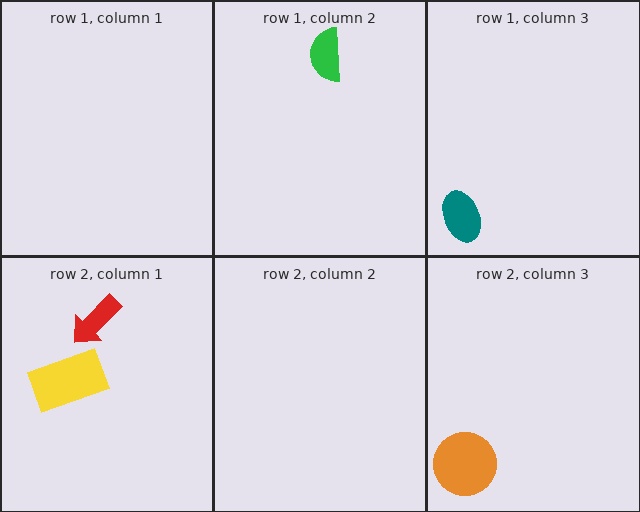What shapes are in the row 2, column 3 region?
The orange circle.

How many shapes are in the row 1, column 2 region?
1.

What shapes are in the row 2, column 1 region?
The red arrow, the yellow rectangle.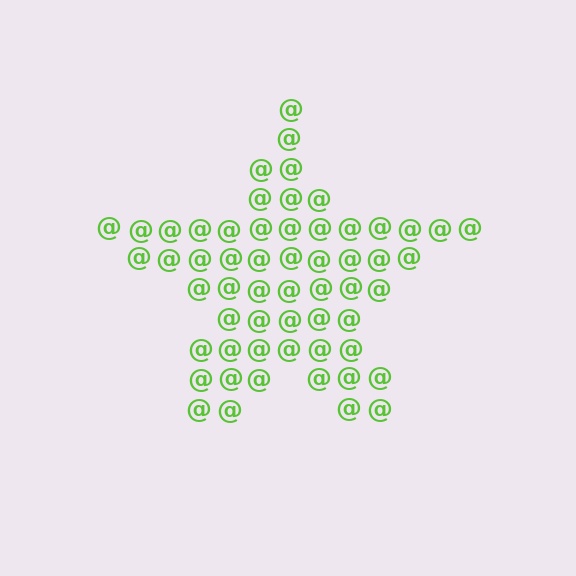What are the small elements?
The small elements are at signs.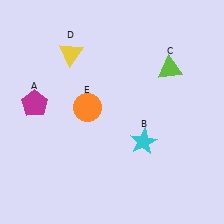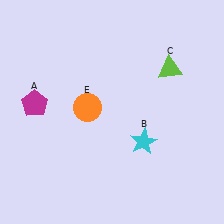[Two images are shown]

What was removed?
The yellow triangle (D) was removed in Image 2.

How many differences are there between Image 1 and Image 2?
There is 1 difference between the two images.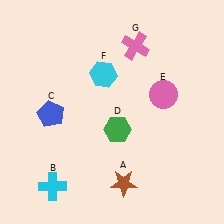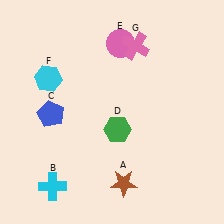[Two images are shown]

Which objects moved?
The objects that moved are: the pink circle (E), the cyan hexagon (F).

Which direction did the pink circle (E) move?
The pink circle (E) moved up.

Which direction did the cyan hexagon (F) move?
The cyan hexagon (F) moved left.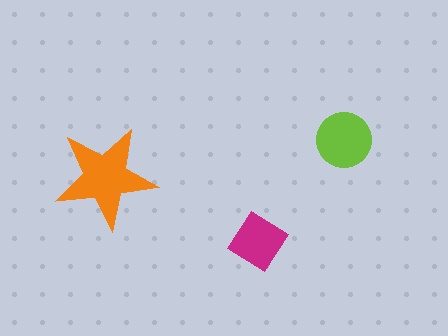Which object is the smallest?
The magenta diamond.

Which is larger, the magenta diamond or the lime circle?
The lime circle.